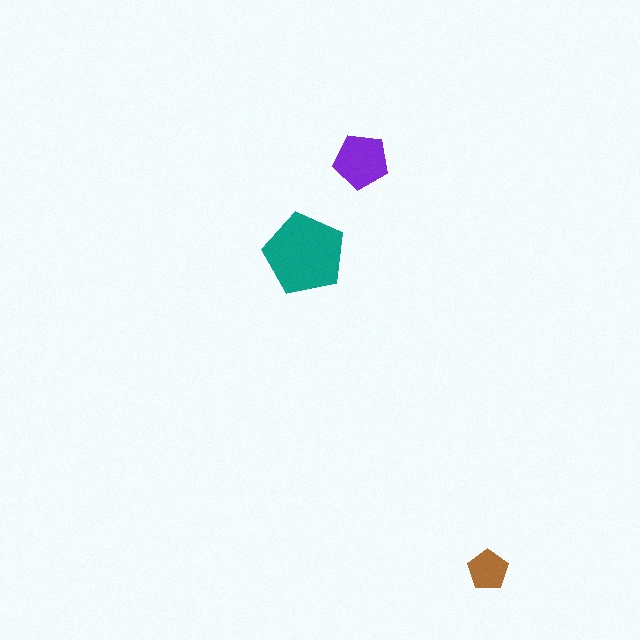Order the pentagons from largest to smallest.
the teal one, the purple one, the brown one.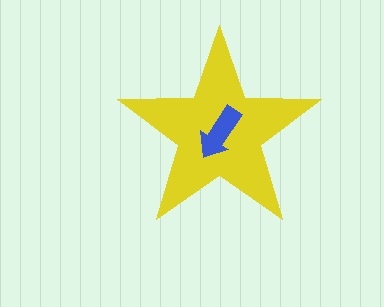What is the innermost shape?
The blue arrow.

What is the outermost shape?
The yellow star.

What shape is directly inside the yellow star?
The blue arrow.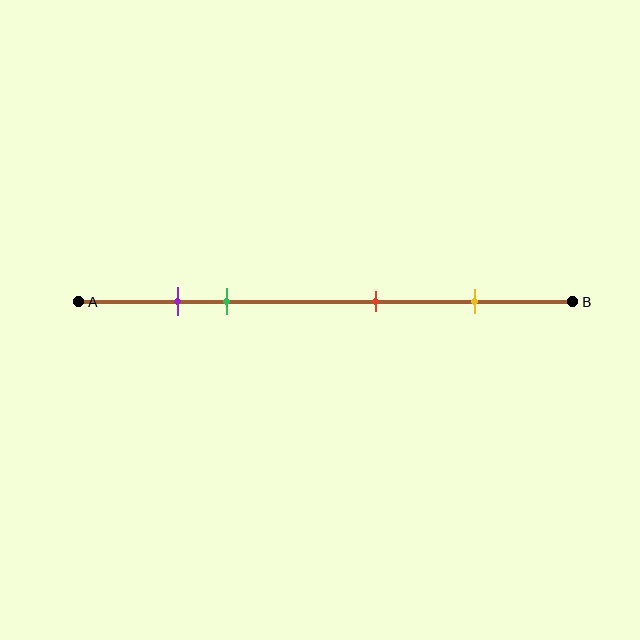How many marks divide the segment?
There are 4 marks dividing the segment.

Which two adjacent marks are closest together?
The purple and green marks are the closest adjacent pair.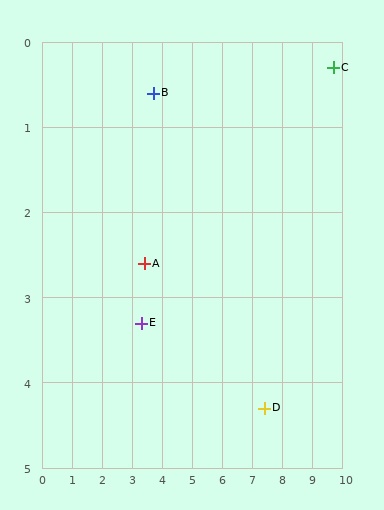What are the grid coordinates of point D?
Point D is at approximately (7.4, 4.3).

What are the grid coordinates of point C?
Point C is at approximately (9.7, 0.3).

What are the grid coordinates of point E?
Point E is at approximately (3.3, 3.3).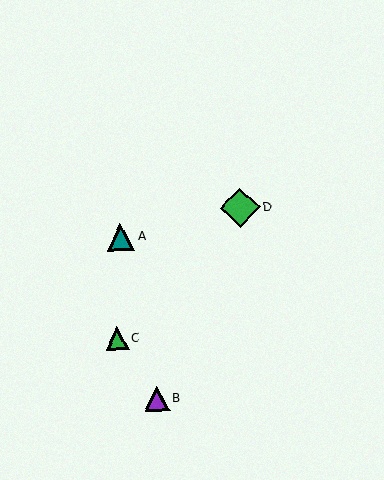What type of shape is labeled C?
Shape C is a green triangle.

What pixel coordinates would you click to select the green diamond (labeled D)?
Click at (240, 208) to select the green diamond D.